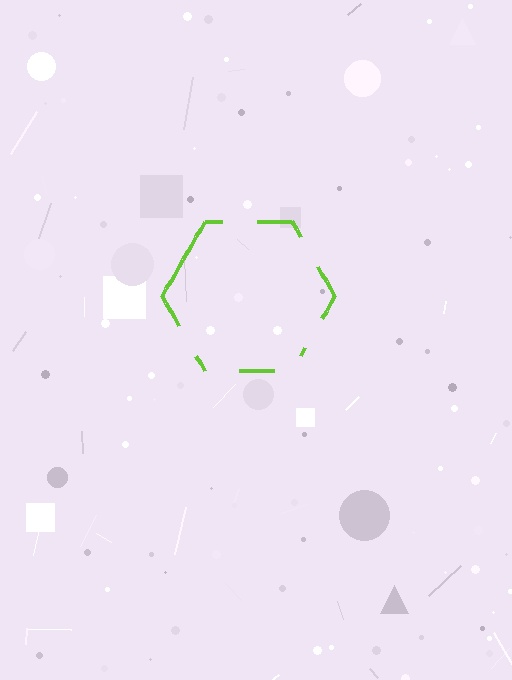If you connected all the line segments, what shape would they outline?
They would outline a hexagon.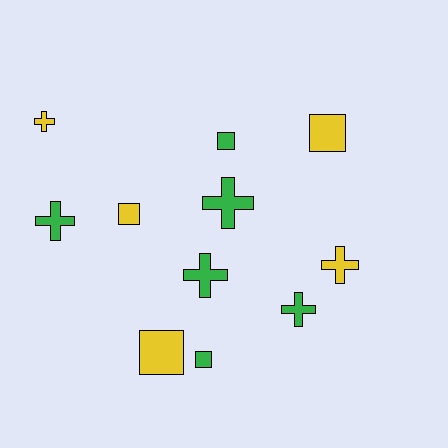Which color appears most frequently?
Green, with 6 objects.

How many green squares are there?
There are 2 green squares.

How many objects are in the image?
There are 11 objects.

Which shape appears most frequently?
Cross, with 6 objects.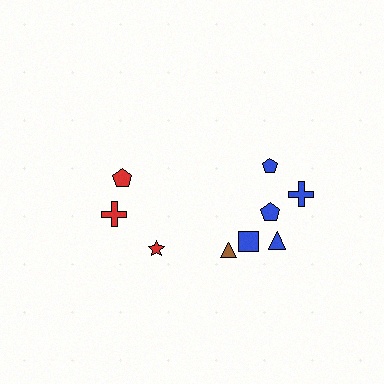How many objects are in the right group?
There are 6 objects.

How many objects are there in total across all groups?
There are 9 objects.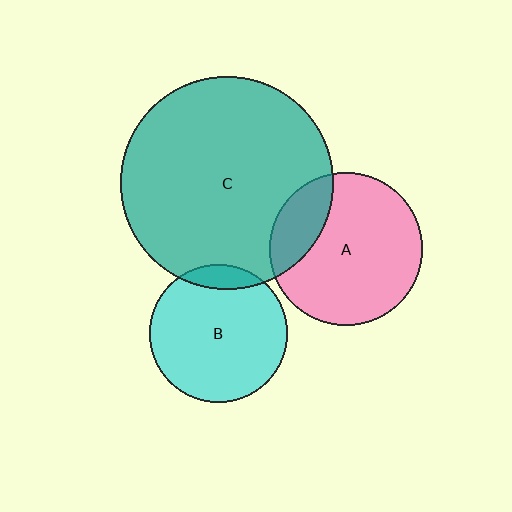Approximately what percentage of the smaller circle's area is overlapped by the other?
Approximately 10%.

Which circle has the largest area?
Circle C (teal).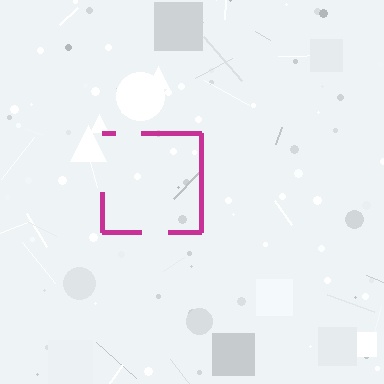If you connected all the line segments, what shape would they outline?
They would outline a square.